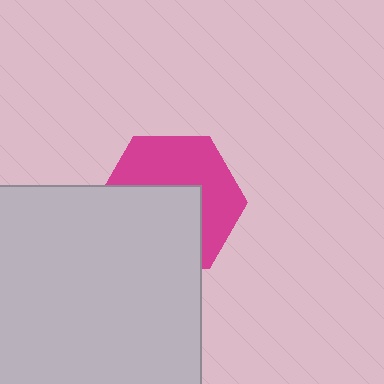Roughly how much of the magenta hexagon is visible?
About half of it is visible (roughly 51%).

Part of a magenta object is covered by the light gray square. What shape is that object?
It is a hexagon.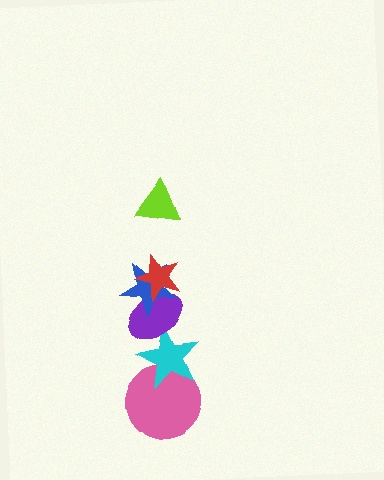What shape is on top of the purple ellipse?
The blue star is on top of the purple ellipse.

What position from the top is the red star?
The red star is 2nd from the top.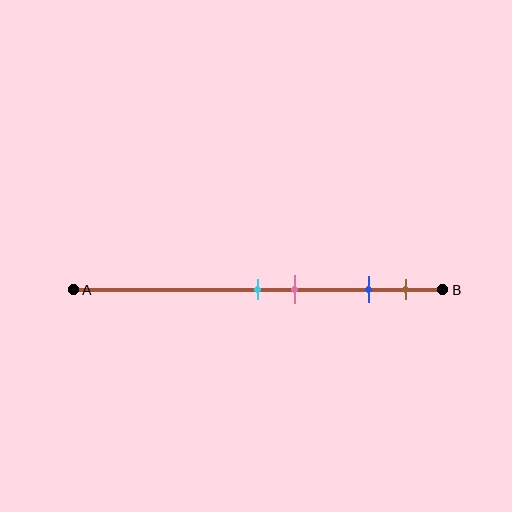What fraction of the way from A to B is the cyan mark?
The cyan mark is approximately 50% (0.5) of the way from A to B.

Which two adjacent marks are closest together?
The cyan and pink marks are the closest adjacent pair.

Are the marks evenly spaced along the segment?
No, the marks are not evenly spaced.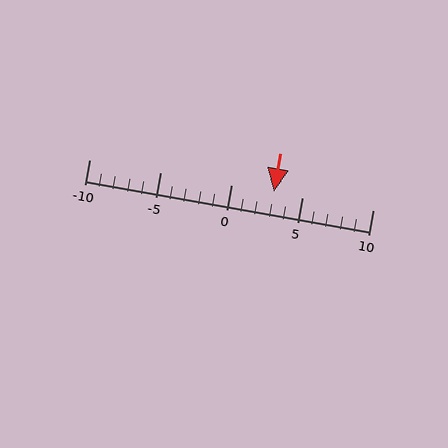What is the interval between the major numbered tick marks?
The major tick marks are spaced 5 units apart.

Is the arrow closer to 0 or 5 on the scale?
The arrow is closer to 5.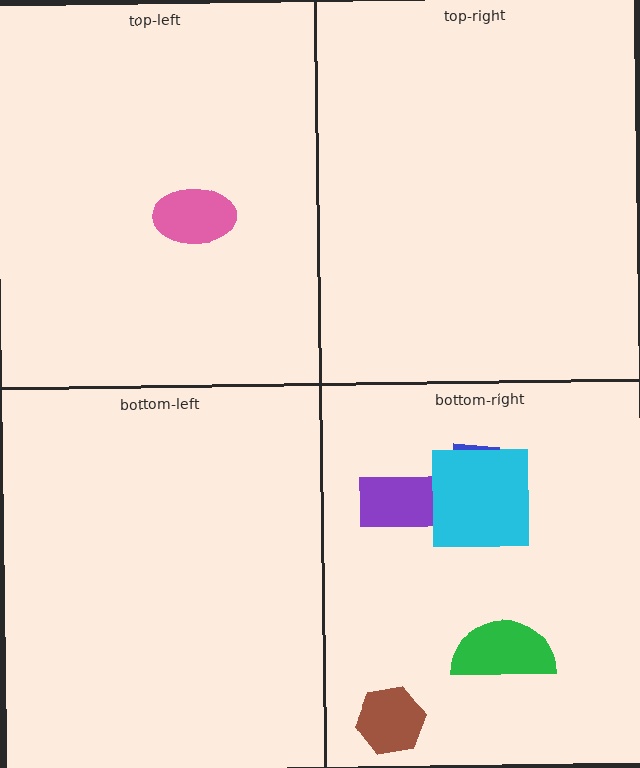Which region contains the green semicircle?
The bottom-right region.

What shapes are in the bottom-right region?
The blue square, the green semicircle, the purple rectangle, the brown hexagon, the cyan square.